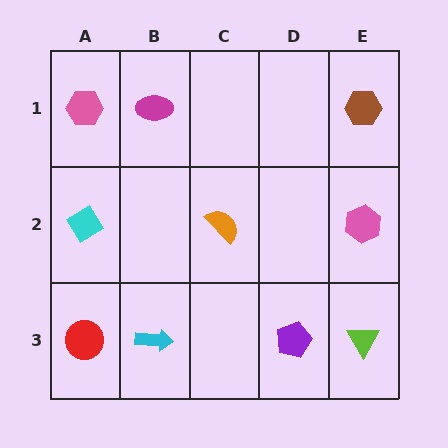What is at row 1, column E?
A brown hexagon.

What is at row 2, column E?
A pink hexagon.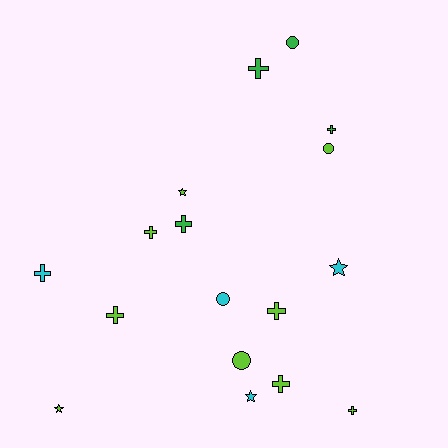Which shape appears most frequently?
Cross, with 9 objects.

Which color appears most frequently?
Lime, with 9 objects.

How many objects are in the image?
There are 17 objects.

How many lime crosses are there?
There are 5 lime crosses.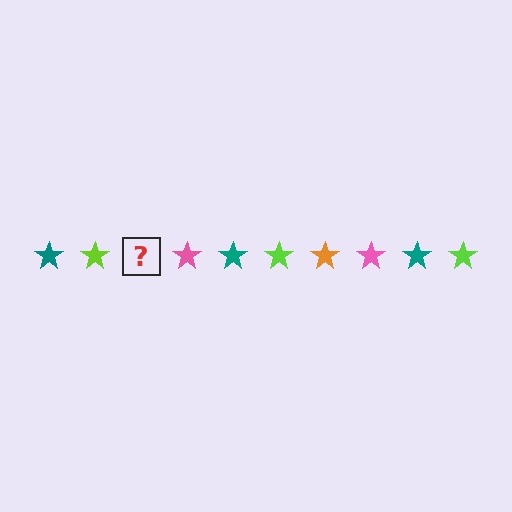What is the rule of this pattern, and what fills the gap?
The rule is that the pattern cycles through teal, lime, orange, pink stars. The gap should be filled with an orange star.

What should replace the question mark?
The question mark should be replaced with an orange star.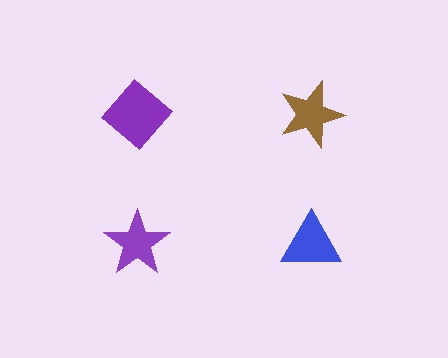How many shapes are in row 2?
2 shapes.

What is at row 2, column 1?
A purple star.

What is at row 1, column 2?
A brown star.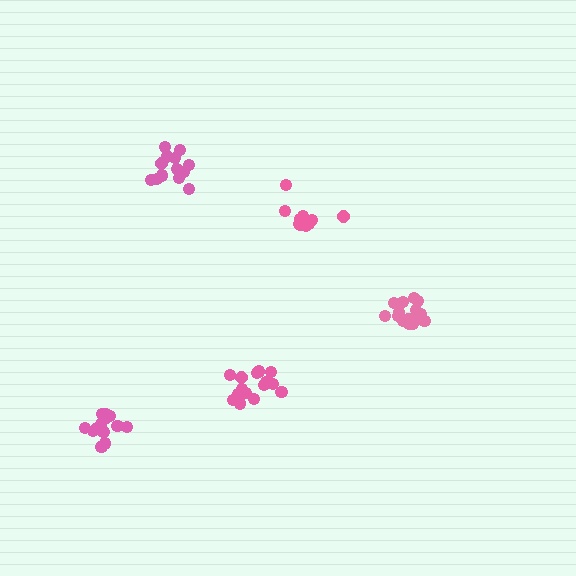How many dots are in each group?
Group 1: 15 dots, Group 2: 16 dots, Group 3: 13 dots, Group 4: 11 dots, Group 5: 15 dots (70 total).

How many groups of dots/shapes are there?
There are 5 groups.